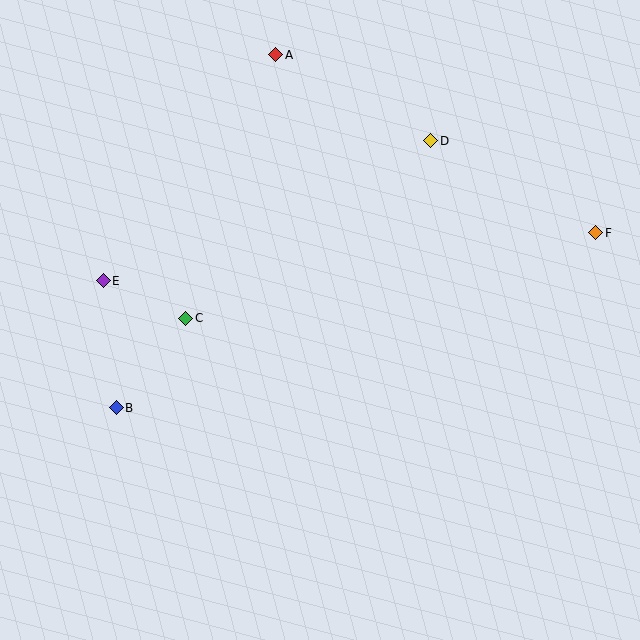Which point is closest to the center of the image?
Point C at (186, 318) is closest to the center.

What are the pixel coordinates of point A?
Point A is at (276, 55).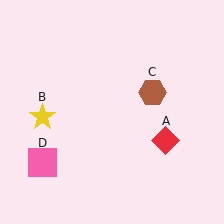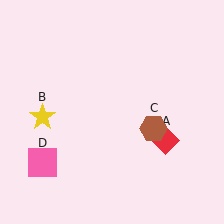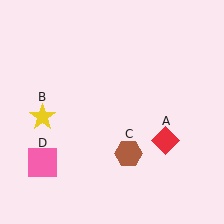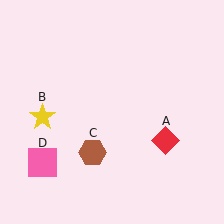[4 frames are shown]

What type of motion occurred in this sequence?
The brown hexagon (object C) rotated clockwise around the center of the scene.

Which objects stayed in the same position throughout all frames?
Red diamond (object A) and yellow star (object B) and pink square (object D) remained stationary.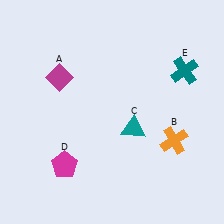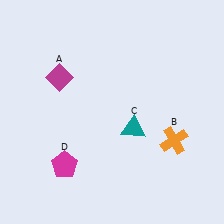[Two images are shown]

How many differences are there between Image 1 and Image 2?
There is 1 difference between the two images.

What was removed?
The teal cross (E) was removed in Image 2.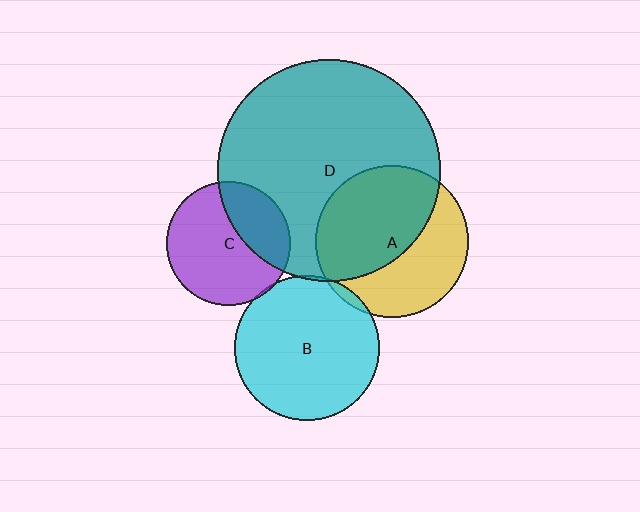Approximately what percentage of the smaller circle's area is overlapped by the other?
Approximately 5%.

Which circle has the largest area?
Circle D (teal).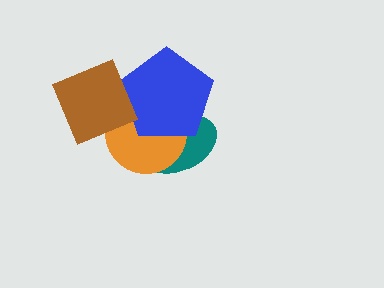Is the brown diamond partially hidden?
No, no other shape covers it.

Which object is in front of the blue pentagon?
The brown diamond is in front of the blue pentagon.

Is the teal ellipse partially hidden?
Yes, it is partially covered by another shape.